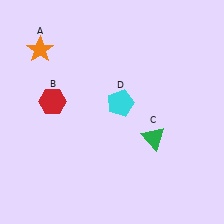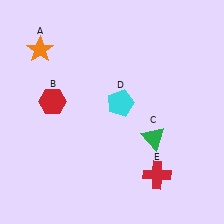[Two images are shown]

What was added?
A red cross (E) was added in Image 2.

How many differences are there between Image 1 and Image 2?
There is 1 difference between the two images.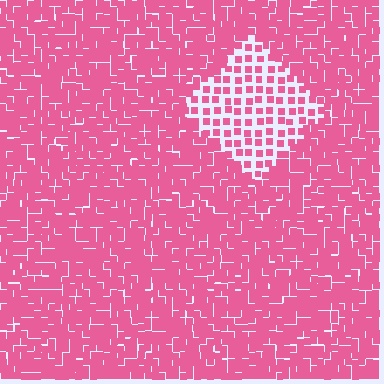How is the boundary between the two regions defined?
The boundary is defined by a change in element density (approximately 2.4x ratio). All elements are the same color, size, and shape.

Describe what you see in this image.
The image contains small pink elements arranged at two different densities. A diamond-shaped region is visible where the elements are less densely packed than the surrounding area.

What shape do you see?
I see a diamond.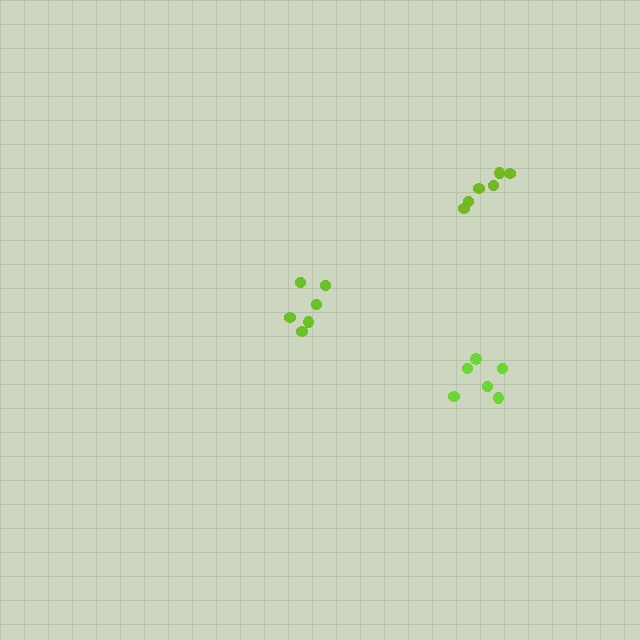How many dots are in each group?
Group 1: 6 dots, Group 2: 6 dots, Group 3: 6 dots (18 total).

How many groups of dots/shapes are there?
There are 3 groups.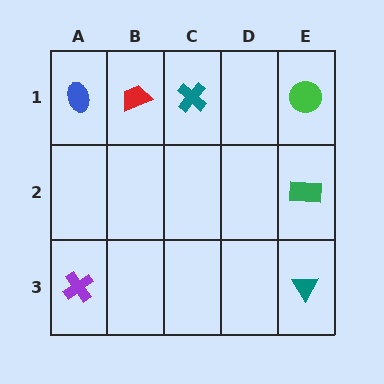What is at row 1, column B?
A red trapezoid.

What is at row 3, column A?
A purple cross.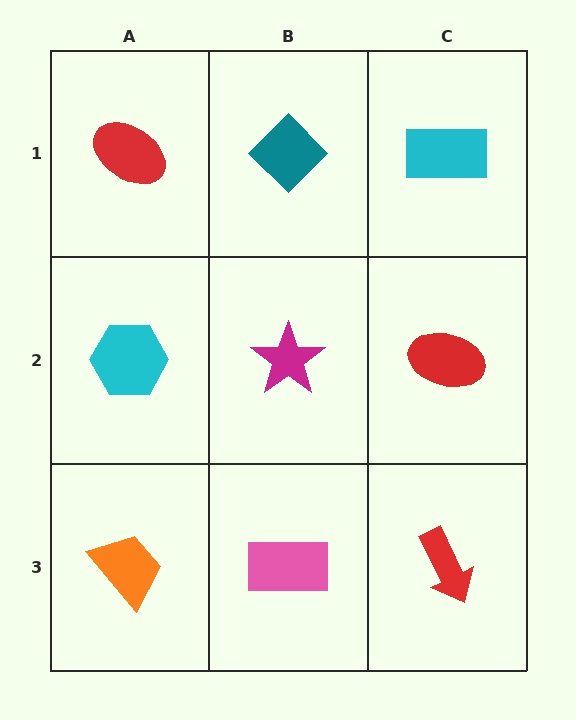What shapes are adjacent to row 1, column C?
A red ellipse (row 2, column C), a teal diamond (row 1, column B).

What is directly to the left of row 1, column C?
A teal diamond.